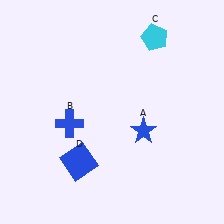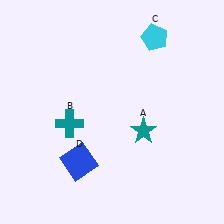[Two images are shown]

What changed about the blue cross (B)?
In Image 1, B is blue. In Image 2, it changed to teal.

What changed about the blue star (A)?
In Image 1, A is blue. In Image 2, it changed to teal.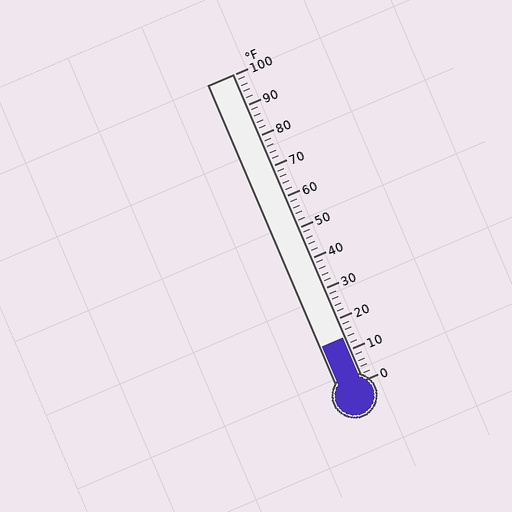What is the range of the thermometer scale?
The thermometer scale ranges from 0°F to 100°F.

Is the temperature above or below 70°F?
The temperature is below 70°F.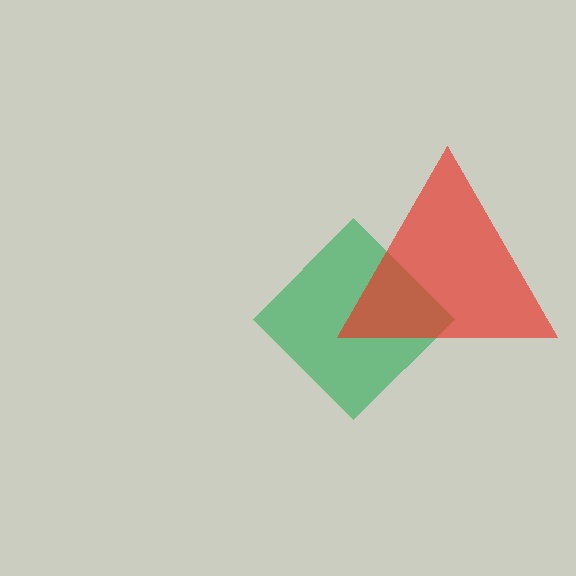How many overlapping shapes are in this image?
There are 2 overlapping shapes in the image.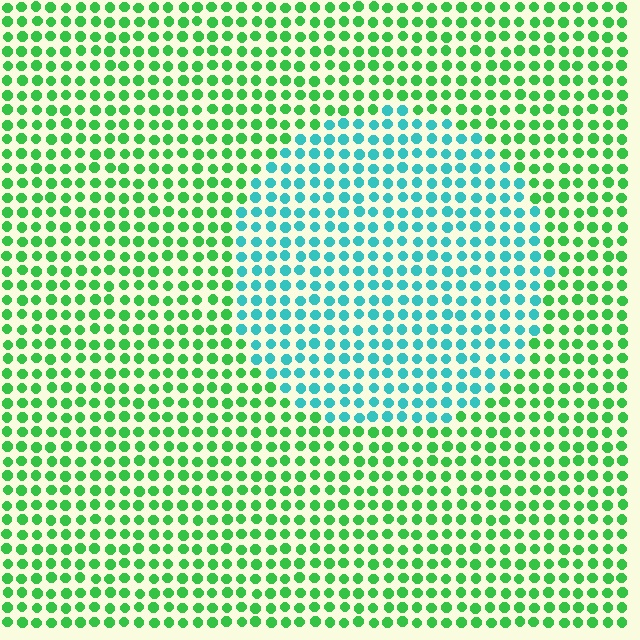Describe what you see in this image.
The image is filled with small green elements in a uniform arrangement. A circle-shaped region is visible where the elements are tinted to a slightly different hue, forming a subtle color boundary.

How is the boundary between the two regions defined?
The boundary is defined purely by a slight shift in hue (about 51 degrees). Spacing, size, and orientation are identical on both sides.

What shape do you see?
I see a circle.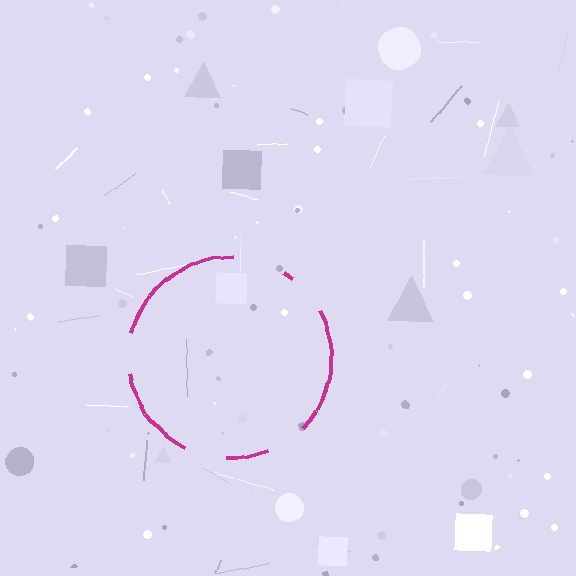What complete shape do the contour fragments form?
The contour fragments form a circle.